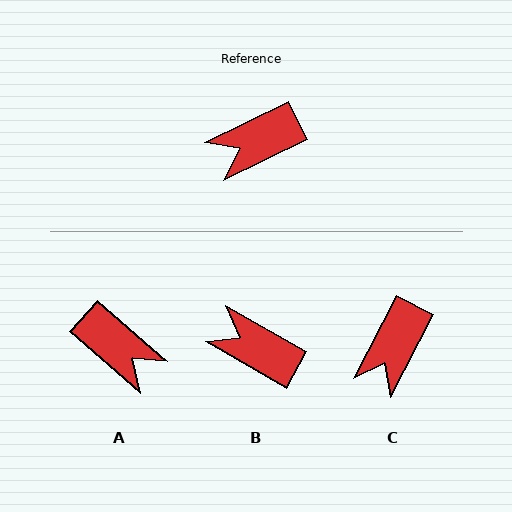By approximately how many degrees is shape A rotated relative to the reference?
Approximately 113 degrees counter-clockwise.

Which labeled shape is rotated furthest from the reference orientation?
A, about 113 degrees away.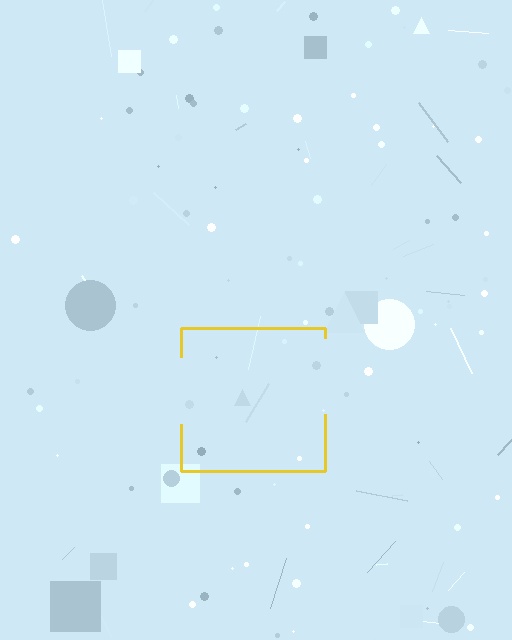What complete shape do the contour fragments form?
The contour fragments form a square.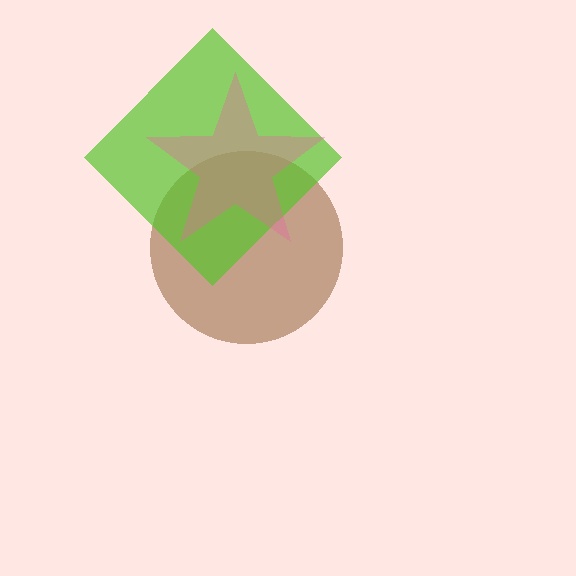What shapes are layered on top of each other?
The layered shapes are: a brown circle, a lime diamond, a pink star.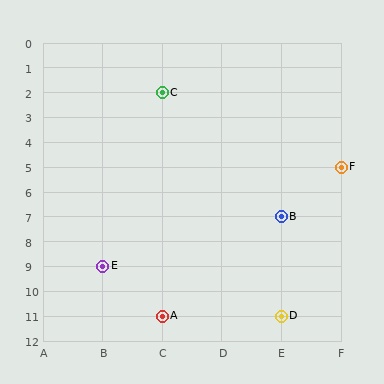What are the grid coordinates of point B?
Point B is at grid coordinates (E, 7).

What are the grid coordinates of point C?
Point C is at grid coordinates (C, 2).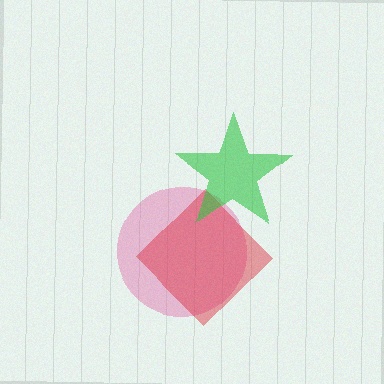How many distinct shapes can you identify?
There are 3 distinct shapes: a pink circle, a red diamond, a green star.